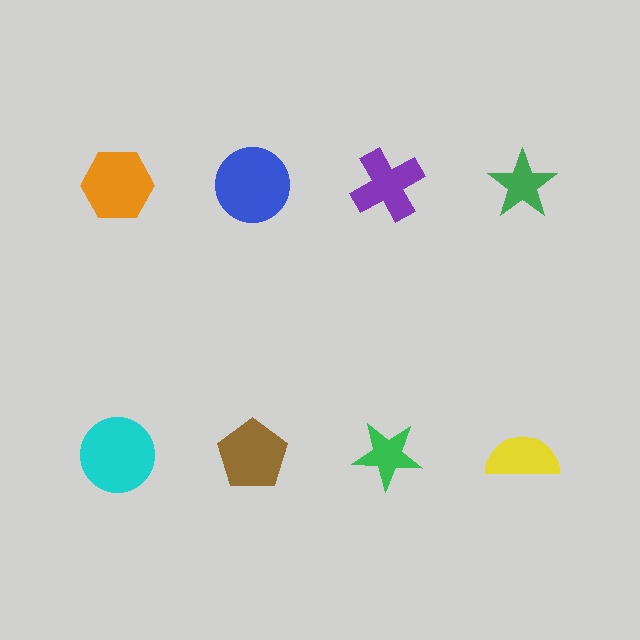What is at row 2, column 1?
A cyan circle.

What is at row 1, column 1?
An orange hexagon.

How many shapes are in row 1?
4 shapes.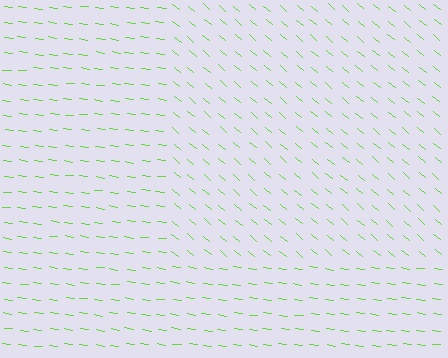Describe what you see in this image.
The image is filled with small lime line segments. A rectangle region in the image has lines oriented differently from the surrounding lines, creating a visible texture boundary.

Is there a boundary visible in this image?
Yes, there is a texture boundary formed by a change in line orientation.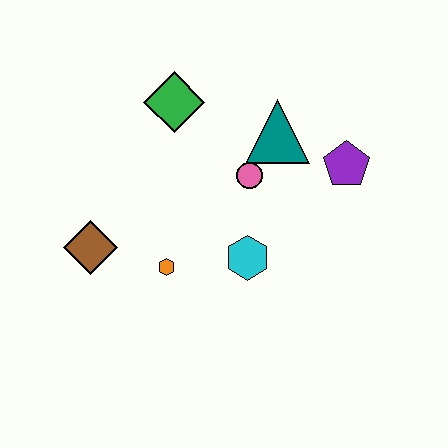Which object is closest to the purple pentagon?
The teal triangle is closest to the purple pentagon.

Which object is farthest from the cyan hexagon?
The green diamond is farthest from the cyan hexagon.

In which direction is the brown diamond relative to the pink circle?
The brown diamond is to the left of the pink circle.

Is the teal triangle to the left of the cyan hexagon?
No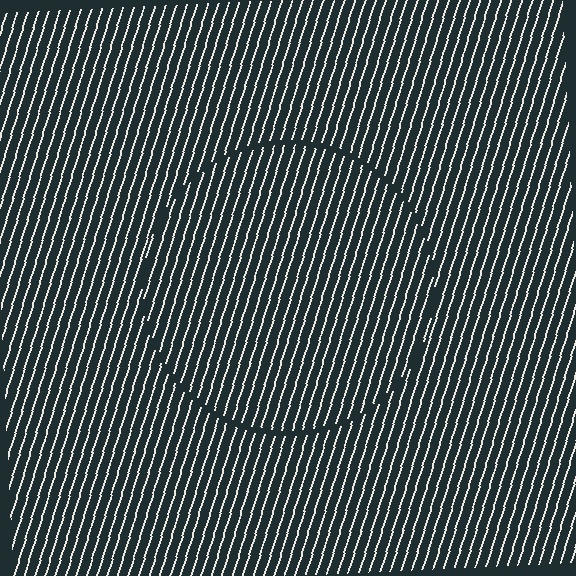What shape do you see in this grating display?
An illusory circle. The interior of the shape contains the same grating, shifted by half a period — the contour is defined by the phase discontinuity where line-ends from the inner and outer gratings abut.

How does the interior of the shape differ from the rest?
The interior of the shape contains the same grating, shifted by half a period — the contour is defined by the phase discontinuity where line-ends from the inner and outer gratings abut.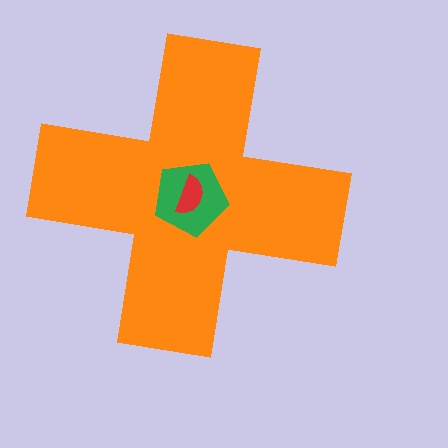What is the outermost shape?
The orange cross.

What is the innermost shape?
The red semicircle.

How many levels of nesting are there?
3.